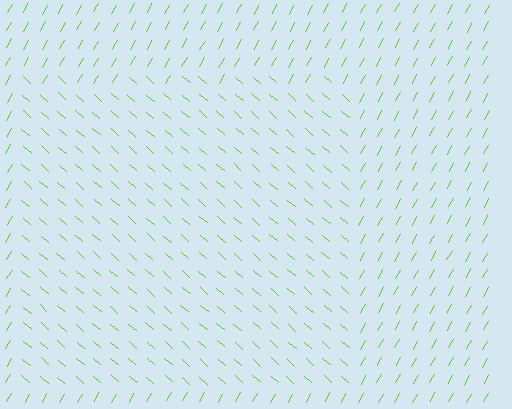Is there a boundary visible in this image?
Yes, there is a texture boundary formed by a change in line orientation.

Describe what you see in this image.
The image is filled with small lime line segments. A rectangle region in the image has lines oriented differently from the surrounding lines, creating a visible texture boundary.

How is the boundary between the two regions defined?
The boundary is defined purely by a change in line orientation (approximately 78 degrees difference). All lines are the same color and thickness.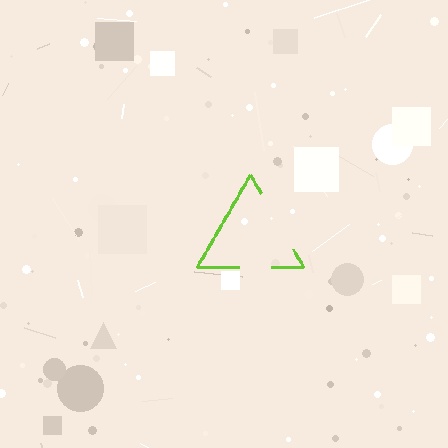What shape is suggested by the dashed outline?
The dashed outline suggests a triangle.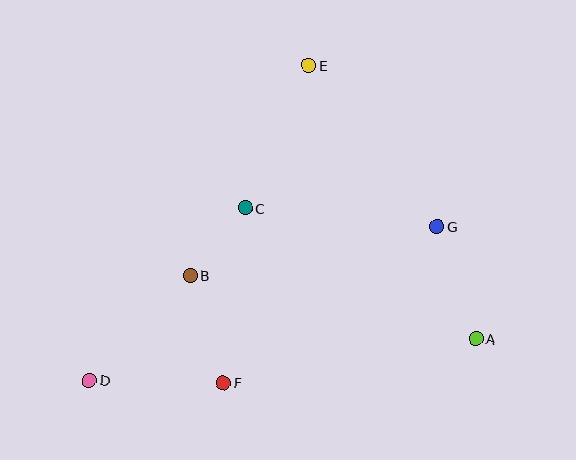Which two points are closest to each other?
Points B and C are closest to each other.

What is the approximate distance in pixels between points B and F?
The distance between B and F is approximately 112 pixels.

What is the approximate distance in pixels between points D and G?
The distance between D and G is approximately 380 pixels.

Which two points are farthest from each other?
Points A and D are farthest from each other.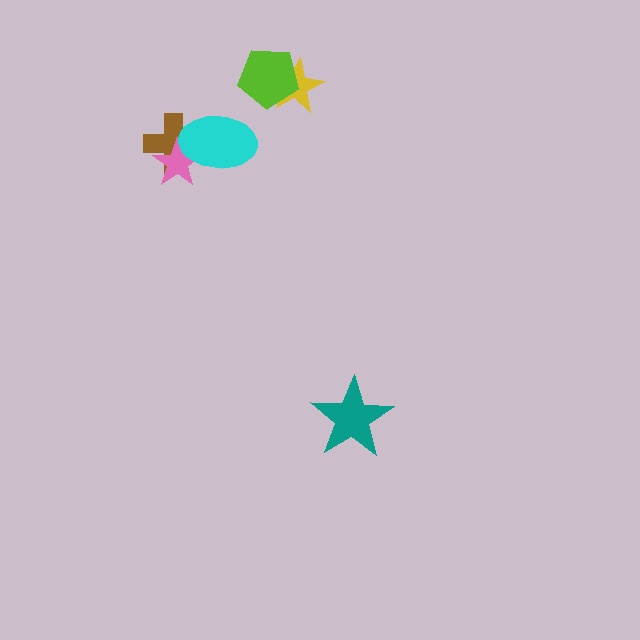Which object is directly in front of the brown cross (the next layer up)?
The pink star is directly in front of the brown cross.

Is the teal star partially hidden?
No, no other shape covers it.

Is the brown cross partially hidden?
Yes, it is partially covered by another shape.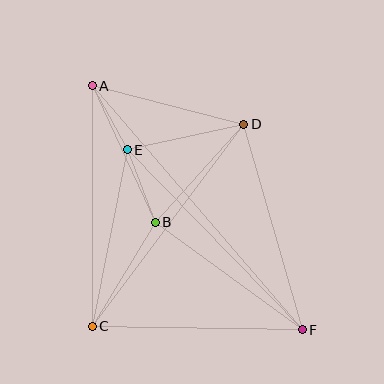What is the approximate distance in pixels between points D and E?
The distance between D and E is approximately 120 pixels.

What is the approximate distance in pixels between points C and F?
The distance between C and F is approximately 210 pixels.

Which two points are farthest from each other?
Points A and F are farthest from each other.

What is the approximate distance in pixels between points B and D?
The distance between B and D is approximately 132 pixels.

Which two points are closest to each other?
Points A and E are closest to each other.